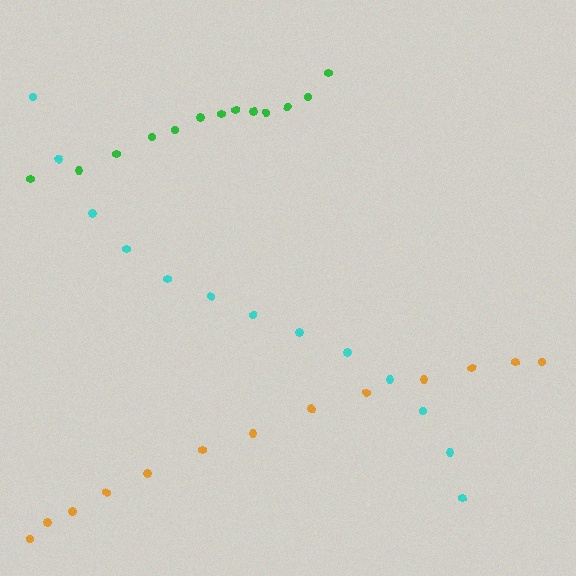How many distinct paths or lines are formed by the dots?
There are 3 distinct paths.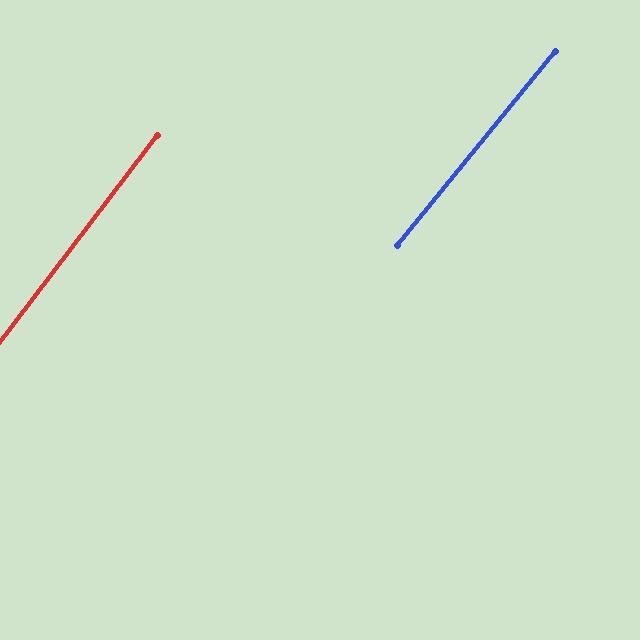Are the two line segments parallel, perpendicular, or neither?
Parallel — their directions differ by only 1.7°.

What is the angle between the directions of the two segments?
Approximately 2 degrees.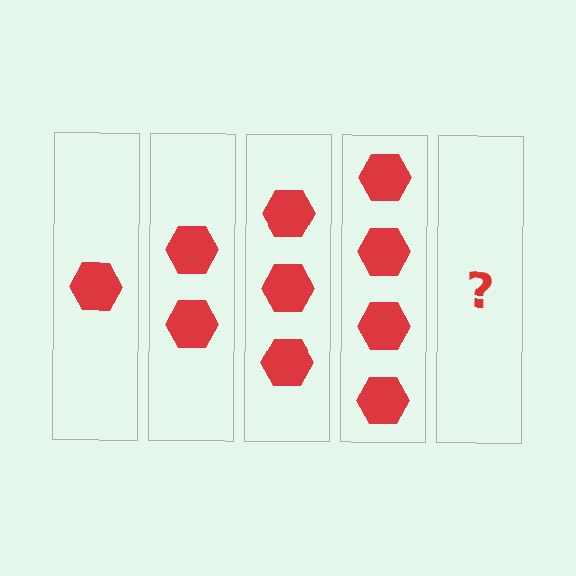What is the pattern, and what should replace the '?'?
The pattern is that each step adds one more hexagon. The '?' should be 5 hexagons.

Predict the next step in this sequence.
The next step is 5 hexagons.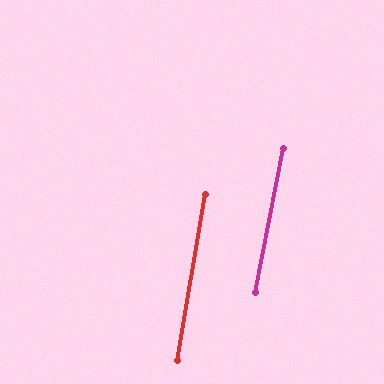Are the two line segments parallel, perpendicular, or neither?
Parallel — their directions differ by only 1.2°.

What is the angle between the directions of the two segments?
Approximately 1 degree.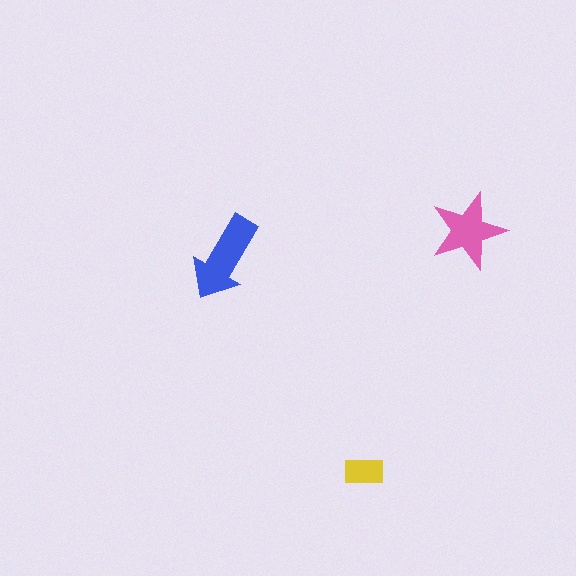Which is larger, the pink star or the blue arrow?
The blue arrow.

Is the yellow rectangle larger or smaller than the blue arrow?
Smaller.